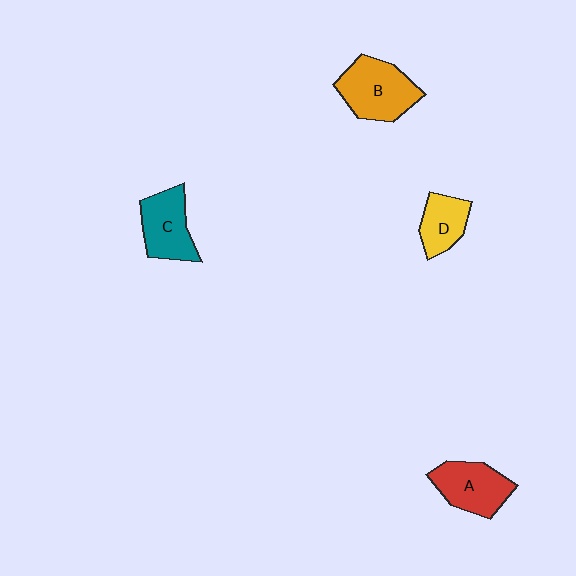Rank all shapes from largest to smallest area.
From largest to smallest: B (orange), A (red), C (teal), D (yellow).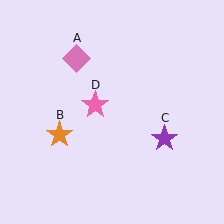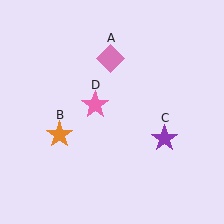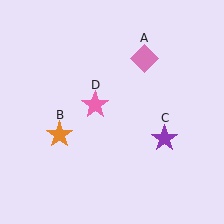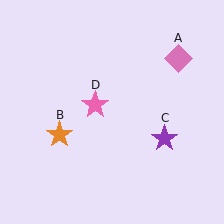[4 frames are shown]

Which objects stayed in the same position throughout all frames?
Orange star (object B) and purple star (object C) and pink star (object D) remained stationary.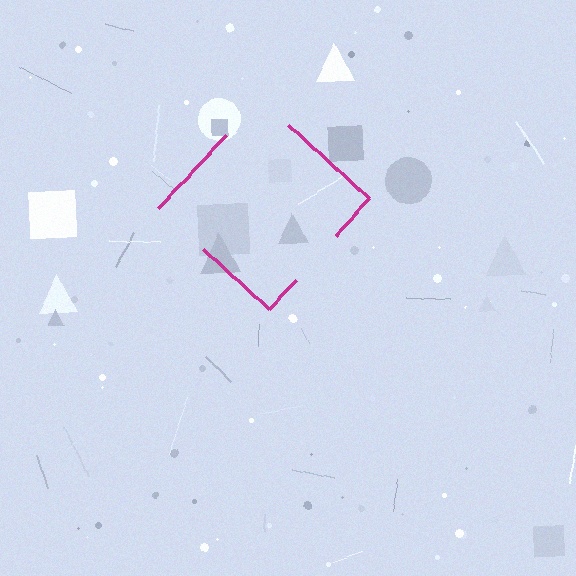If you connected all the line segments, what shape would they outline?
They would outline a diamond.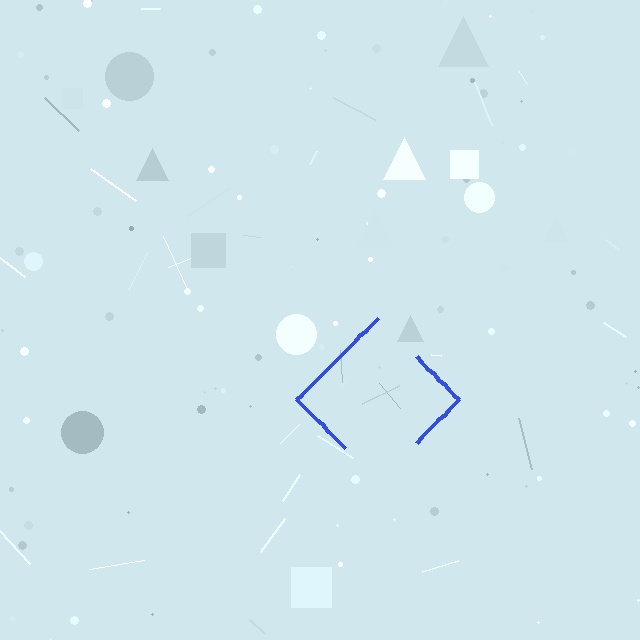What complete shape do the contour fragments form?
The contour fragments form a diamond.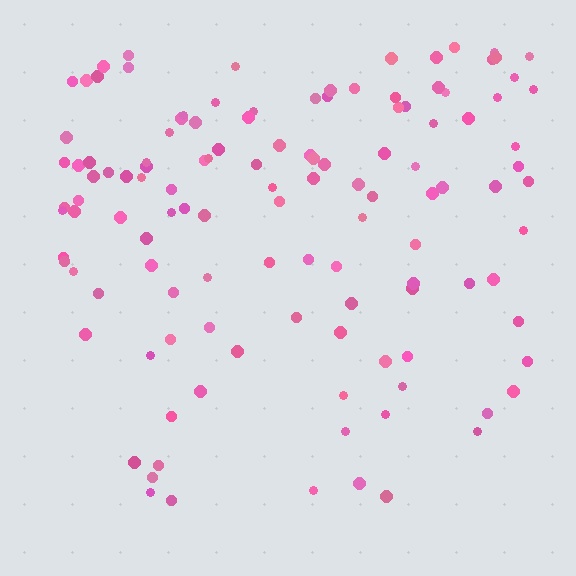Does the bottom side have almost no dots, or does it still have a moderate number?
Still a moderate number, just noticeably fewer than the top.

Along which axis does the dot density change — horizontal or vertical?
Vertical.